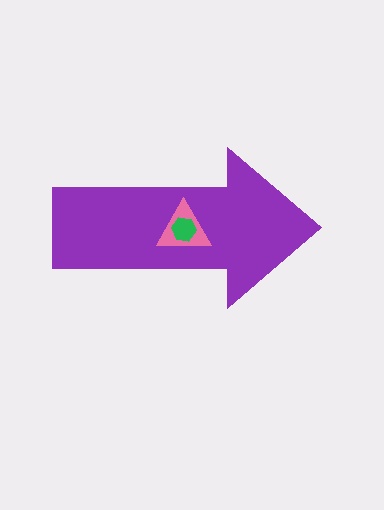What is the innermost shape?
The green hexagon.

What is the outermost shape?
The purple arrow.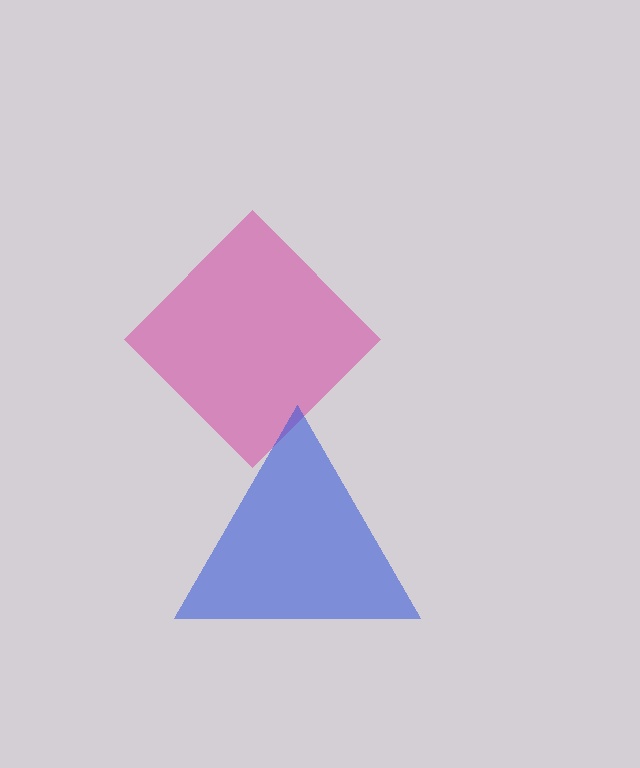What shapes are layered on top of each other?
The layered shapes are: a magenta diamond, a blue triangle.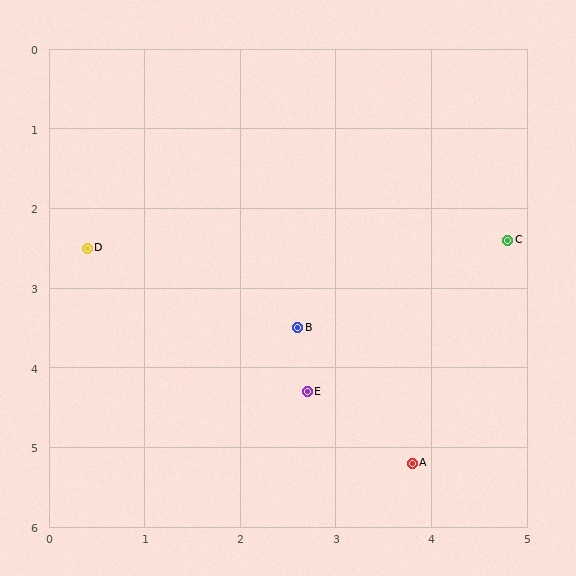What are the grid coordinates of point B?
Point B is at approximately (2.6, 3.5).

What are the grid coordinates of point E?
Point E is at approximately (2.7, 4.3).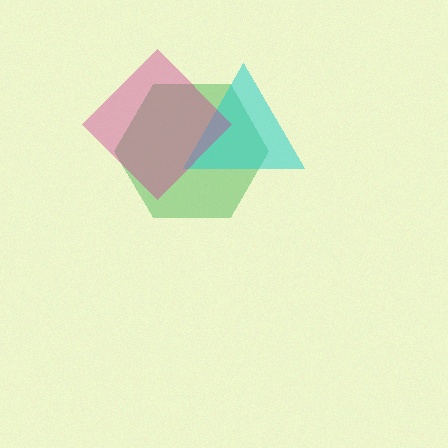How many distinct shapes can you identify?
There are 3 distinct shapes: a green hexagon, a cyan triangle, a magenta diamond.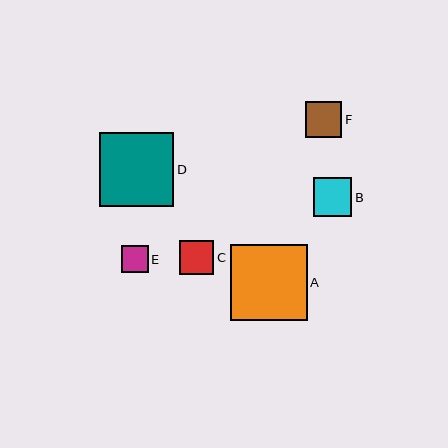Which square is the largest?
Square A is the largest with a size of approximately 77 pixels.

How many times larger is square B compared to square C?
Square B is approximately 1.1 times the size of square C.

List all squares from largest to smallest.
From largest to smallest: A, D, B, F, C, E.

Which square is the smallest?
Square E is the smallest with a size of approximately 27 pixels.